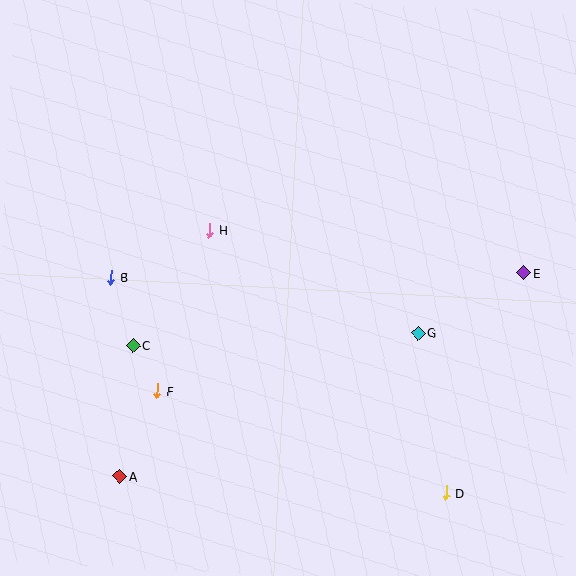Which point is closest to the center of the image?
Point H at (209, 230) is closest to the center.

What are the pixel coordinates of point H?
Point H is at (209, 230).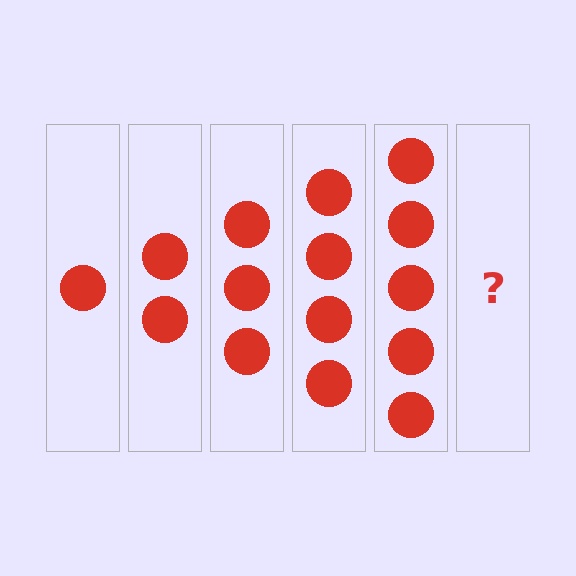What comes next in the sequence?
The next element should be 6 circles.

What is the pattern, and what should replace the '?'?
The pattern is that each step adds one more circle. The '?' should be 6 circles.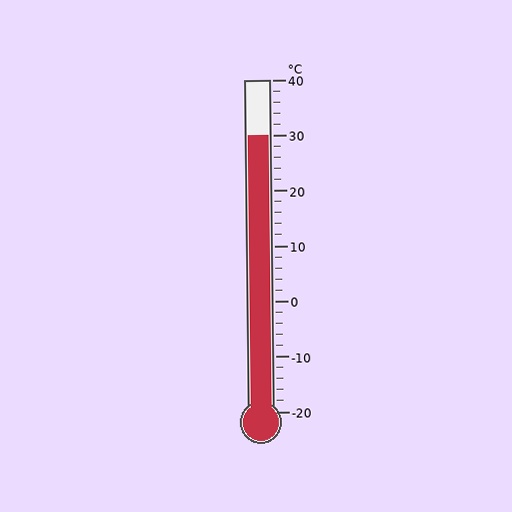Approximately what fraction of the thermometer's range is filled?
The thermometer is filled to approximately 85% of its range.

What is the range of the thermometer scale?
The thermometer scale ranges from -20°C to 40°C.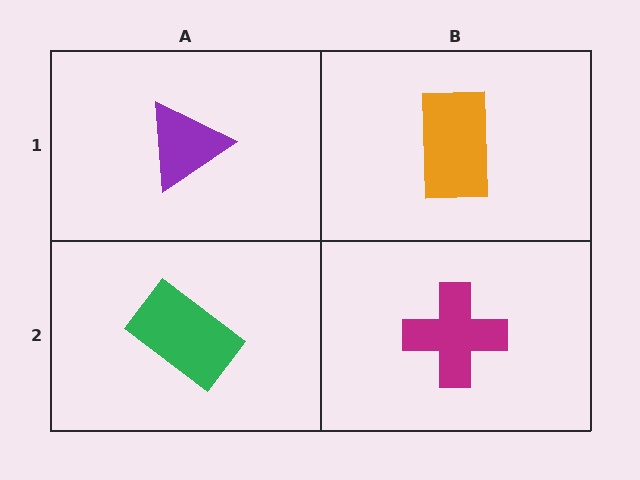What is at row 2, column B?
A magenta cross.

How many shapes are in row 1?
2 shapes.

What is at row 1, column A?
A purple triangle.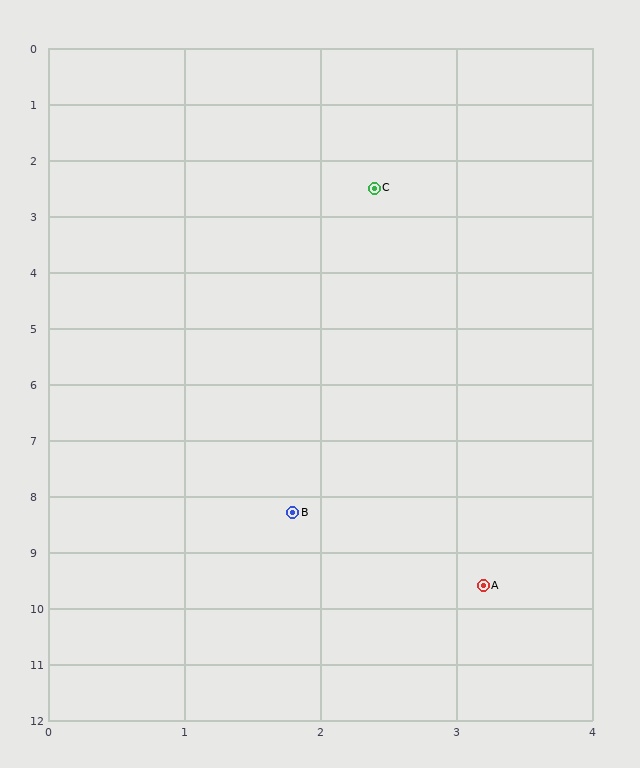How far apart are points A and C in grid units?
Points A and C are about 7.1 grid units apart.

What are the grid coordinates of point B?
Point B is at approximately (1.8, 8.3).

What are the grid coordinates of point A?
Point A is at approximately (3.2, 9.6).